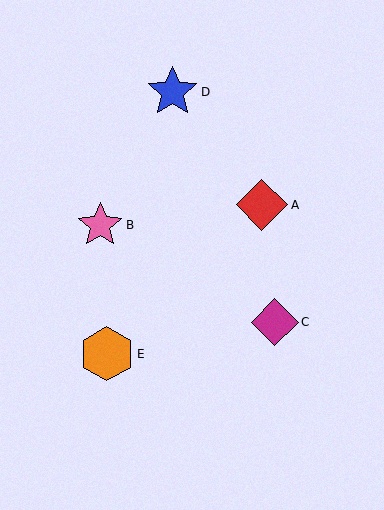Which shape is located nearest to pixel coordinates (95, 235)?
The pink star (labeled B) at (100, 225) is nearest to that location.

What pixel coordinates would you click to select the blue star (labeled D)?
Click at (173, 92) to select the blue star D.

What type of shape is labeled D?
Shape D is a blue star.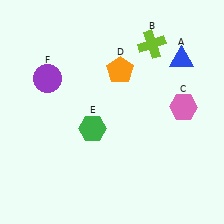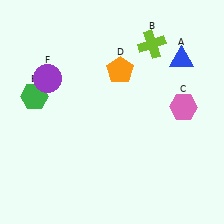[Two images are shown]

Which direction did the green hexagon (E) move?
The green hexagon (E) moved left.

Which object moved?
The green hexagon (E) moved left.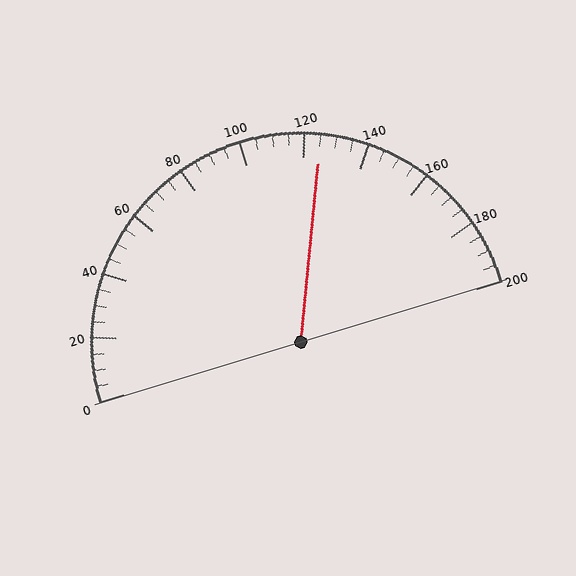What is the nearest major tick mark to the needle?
The nearest major tick mark is 120.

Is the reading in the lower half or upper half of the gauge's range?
The reading is in the upper half of the range (0 to 200).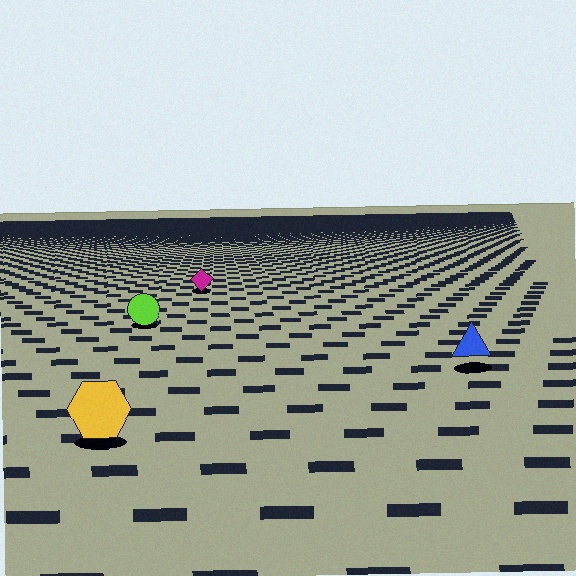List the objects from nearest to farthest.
From nearest to farthest: the yellow hexagon, the blue triangle, the lime circle, the magenta diamond.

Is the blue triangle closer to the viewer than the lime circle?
Yes. The blue triangle is closer — you can tell from the texture gradient: the ground texture is coarser near it.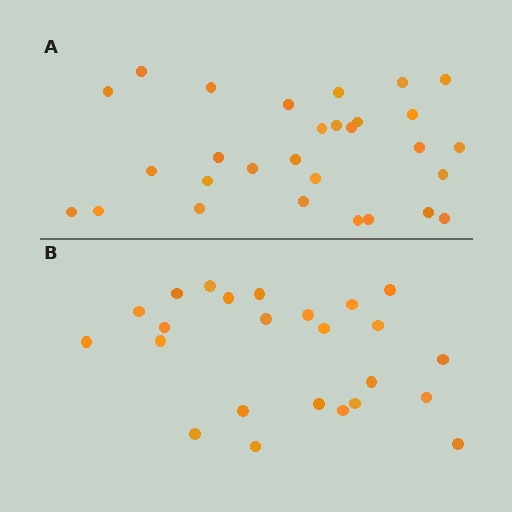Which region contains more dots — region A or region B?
Region A (the top region) has more dots.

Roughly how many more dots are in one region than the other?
Region A has about 5 more dots than region B.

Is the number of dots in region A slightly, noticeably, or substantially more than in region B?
Region A has only slightly more — the two regions are fairly close. The ratio is roughly 1.2 to 1.